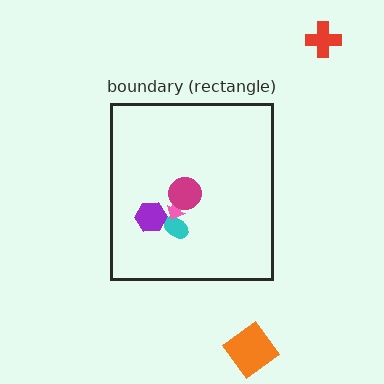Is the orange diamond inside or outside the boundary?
Outside.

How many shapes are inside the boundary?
4 inside, 2 outside.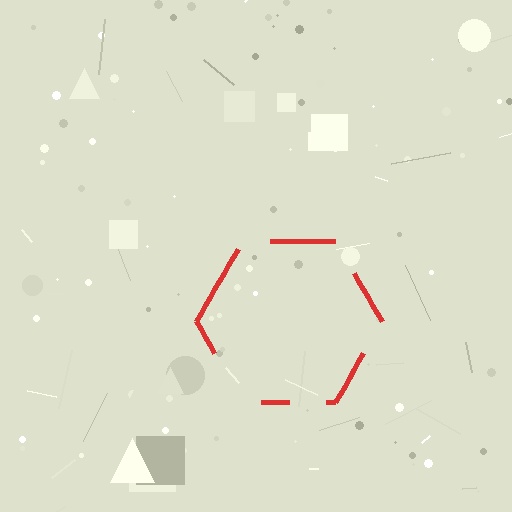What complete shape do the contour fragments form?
The contour fragments form a hexagon.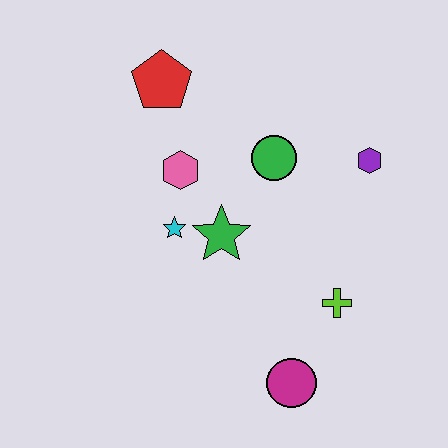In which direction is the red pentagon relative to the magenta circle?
The red pentagon is above the magenta circle.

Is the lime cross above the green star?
No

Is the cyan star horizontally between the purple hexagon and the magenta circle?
No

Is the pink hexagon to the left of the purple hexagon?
Yes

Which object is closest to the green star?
The cyan star is closest to the green star.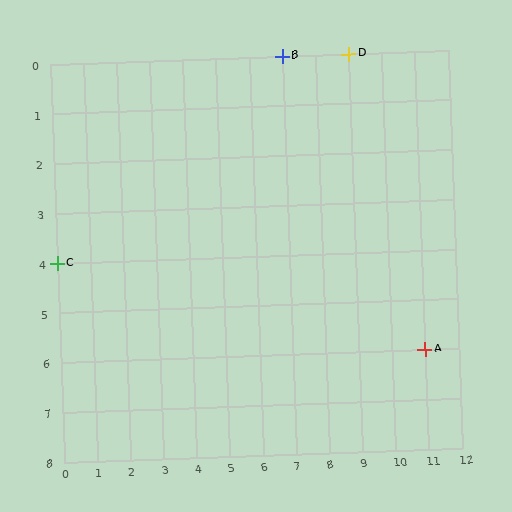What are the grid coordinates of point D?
Point D is at grid coordinates (9, 0).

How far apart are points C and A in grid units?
Points C and A are 11 columns and 2 rows apart (about 11.2 grid units diagonally).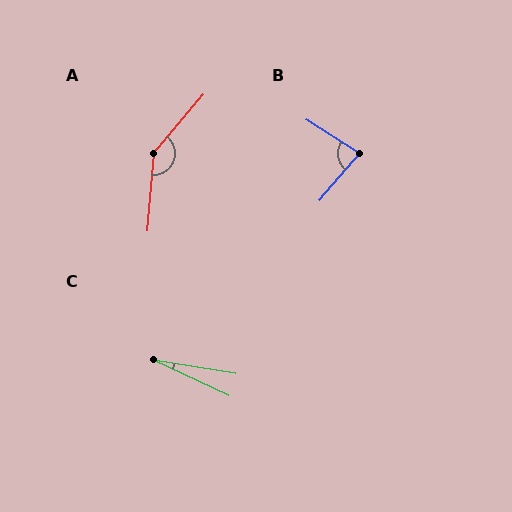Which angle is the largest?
A, at approximately 144 degrees.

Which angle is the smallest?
C, at approximately 15 degrees.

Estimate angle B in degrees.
Approximately 82 degrees.